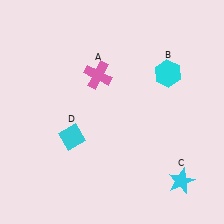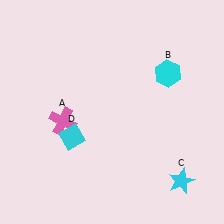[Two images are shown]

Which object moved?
The pink cross (A) moved down.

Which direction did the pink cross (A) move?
The pink cross (A) moved down.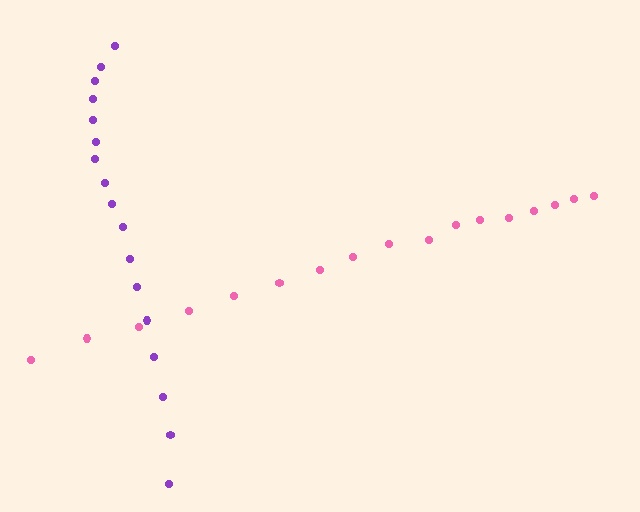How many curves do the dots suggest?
There are 2 distinct paths.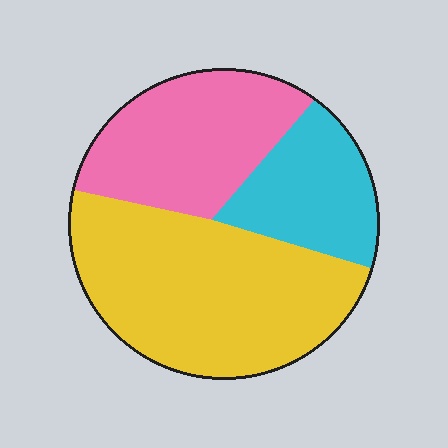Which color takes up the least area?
Cyan, at roughly 20%.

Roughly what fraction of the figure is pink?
Pink takes up between a quarter and a half of the figure.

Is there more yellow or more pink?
Yellow.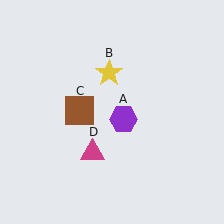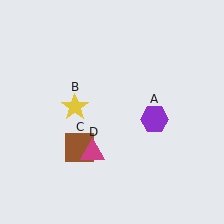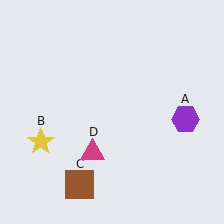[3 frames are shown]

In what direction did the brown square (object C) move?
The brown square (object C) moved down.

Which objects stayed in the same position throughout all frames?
Magenta triangle (object D) remained stationary.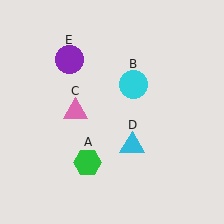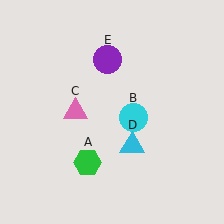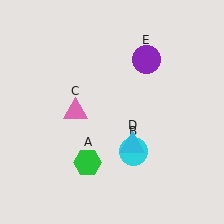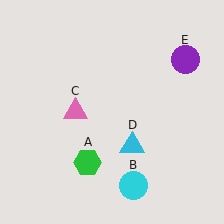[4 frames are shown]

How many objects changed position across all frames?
2 objects changed position: cyan circle (object B), purple circle (object E).